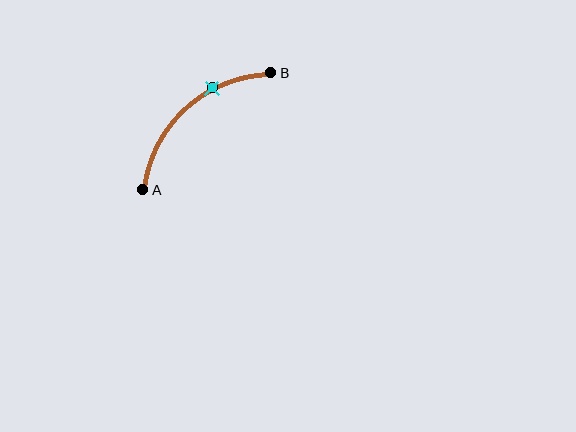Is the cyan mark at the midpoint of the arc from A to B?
No. The cyan mark lies on the arc but is closer to endpoint B. The arc midpoint would be at the point on the curve equidistant along the arc from both A and B.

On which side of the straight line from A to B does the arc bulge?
The arc bulges above and to the left of the straight line connecting A and B.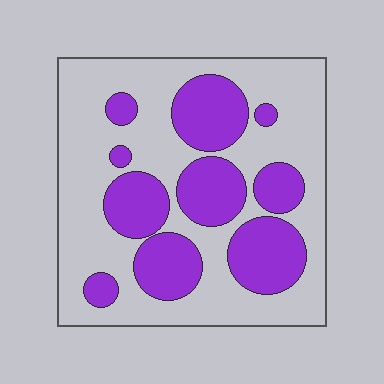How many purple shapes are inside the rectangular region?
10.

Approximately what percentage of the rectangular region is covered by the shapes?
Approximately 35%.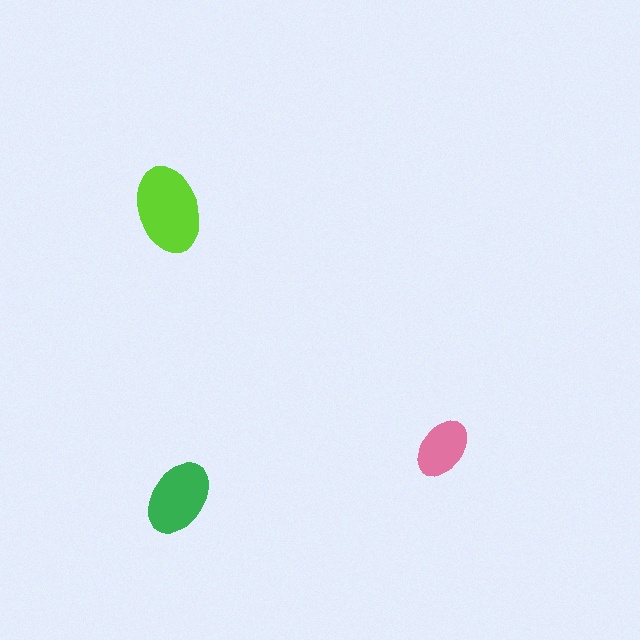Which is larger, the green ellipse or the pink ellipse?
The green one.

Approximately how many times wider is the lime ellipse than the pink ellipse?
About 1.5 times wider.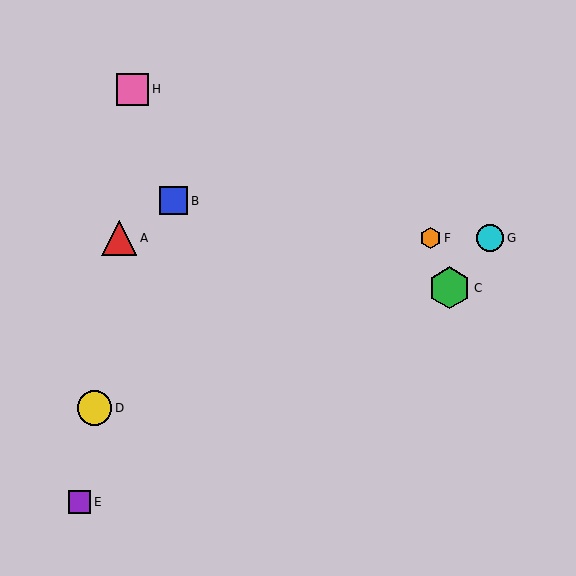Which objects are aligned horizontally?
Objects A, F, G are aligned horizontally.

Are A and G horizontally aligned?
Yes, both are at y≈238.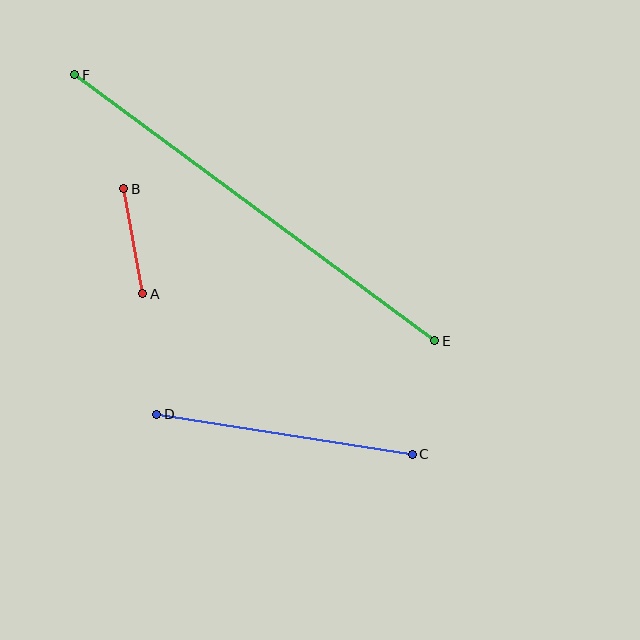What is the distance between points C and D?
The distance is approximately 259 pixels.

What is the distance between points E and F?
The distance is approximately 448 pixels.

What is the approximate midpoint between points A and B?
The midpoint is at approximately (133, 241) pixels.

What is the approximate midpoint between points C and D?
The midpoint is at approximately (285, 434) pixels.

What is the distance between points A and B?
The distance is approximately 107 pixels.